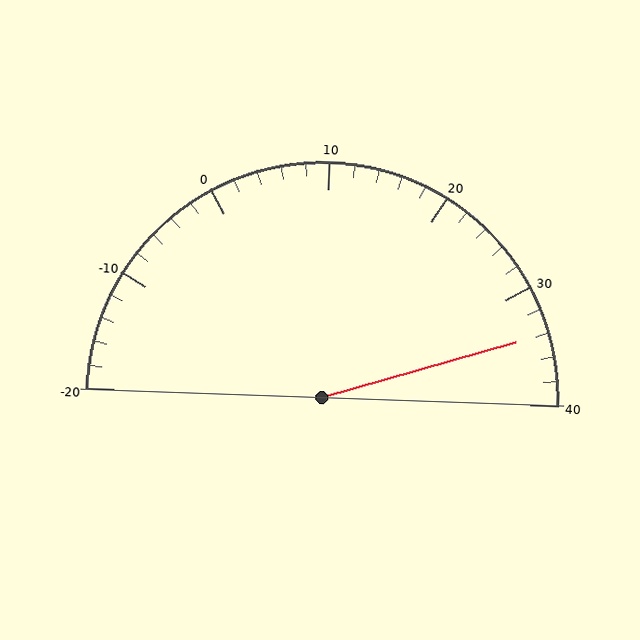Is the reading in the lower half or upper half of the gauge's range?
The reading is in the upper half of the range (-20 to 40).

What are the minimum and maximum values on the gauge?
The gauge ranges from -20 to 40.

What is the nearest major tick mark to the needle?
The nearest major tick mark is 30.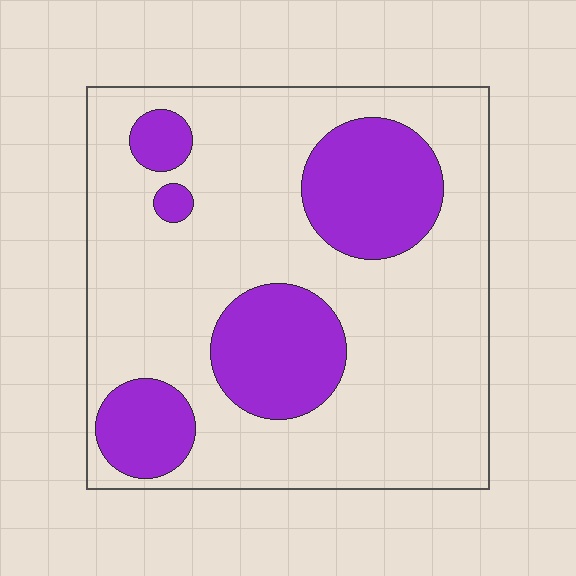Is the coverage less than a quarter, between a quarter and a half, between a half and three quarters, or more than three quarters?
Between a quarter and a half.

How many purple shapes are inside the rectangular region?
5.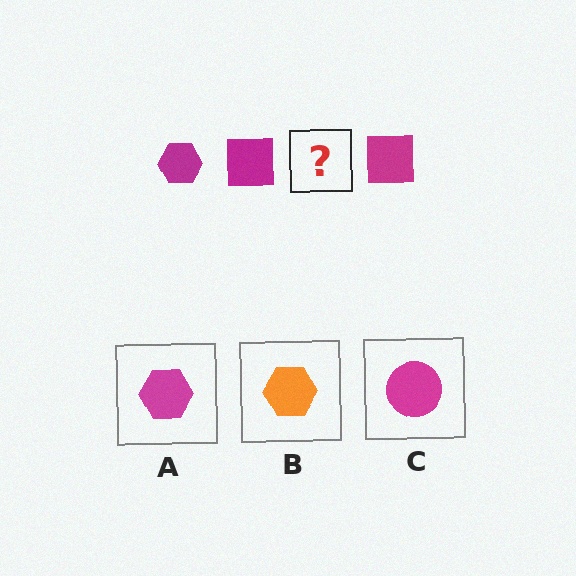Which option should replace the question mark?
Option A.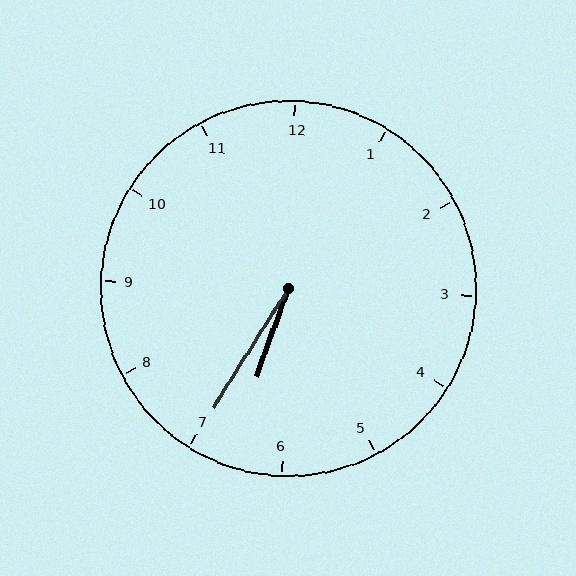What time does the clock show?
6:35.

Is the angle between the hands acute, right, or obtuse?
It is acute.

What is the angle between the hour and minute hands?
Approximately 12 degrees.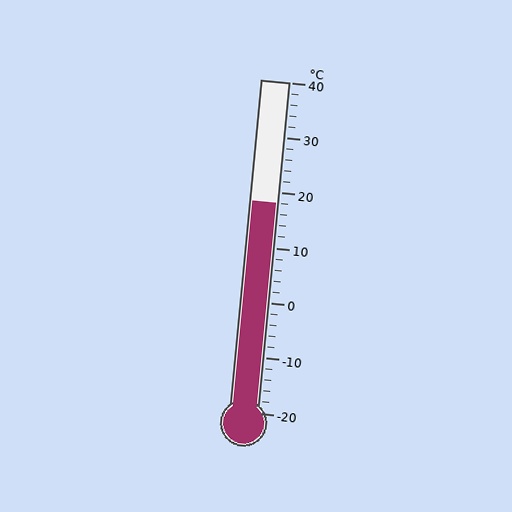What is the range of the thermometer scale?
The thermometer scale ranges from -20°C to 40°C.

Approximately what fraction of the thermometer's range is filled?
The thermometer is filled to approximately 65% of its range.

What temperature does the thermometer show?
The thermometer shows approximately 18°C.